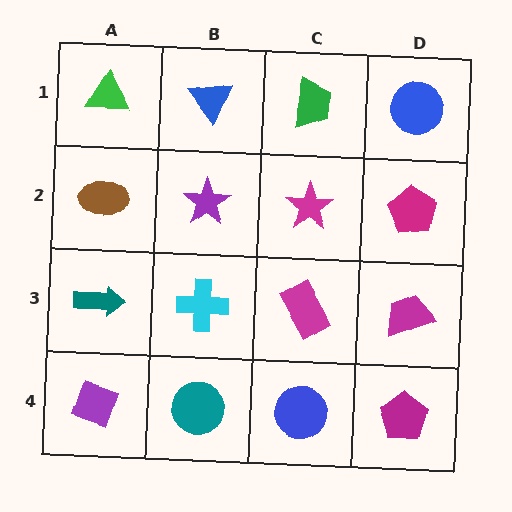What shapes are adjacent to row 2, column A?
A green triangle (row 1, column A), a teal arrow (row 3, column A), a purple star (row 2, column B).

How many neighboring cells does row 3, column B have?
4.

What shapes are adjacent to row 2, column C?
A green trapezoid (row 1, column C), a magenta rectangle (row 3, column C), a purple star (row 2, column B), a magenta pentagon (row 2, column D).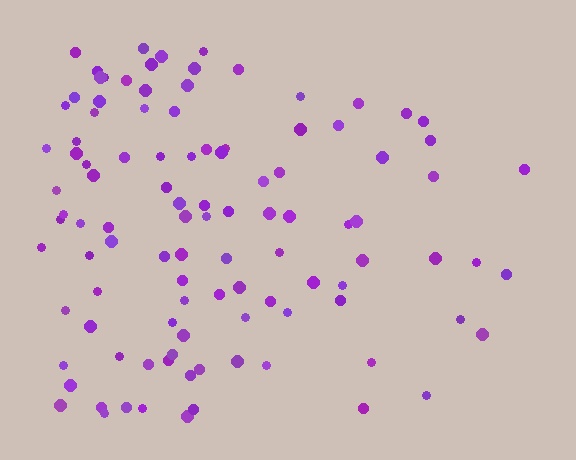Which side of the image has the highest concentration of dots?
The left.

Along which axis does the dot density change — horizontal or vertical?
Horizontal.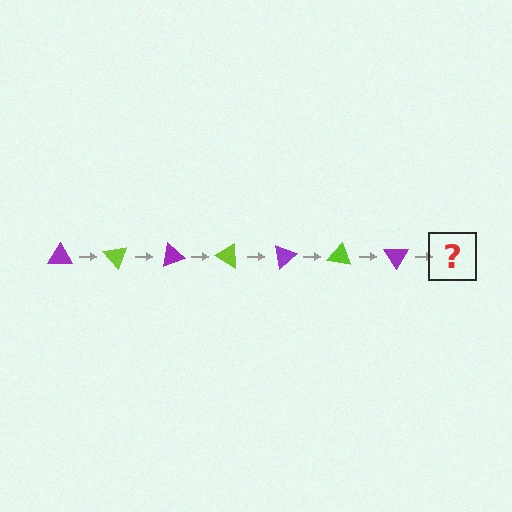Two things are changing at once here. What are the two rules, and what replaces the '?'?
The two rules are that it rotates 50 degrees each step and the color cycles through purple and lime. The '?' should be a lime triangle, rotated 350 degrees from the start.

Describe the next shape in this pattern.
It should be a lime triangle, rotated 350 degrees from the start.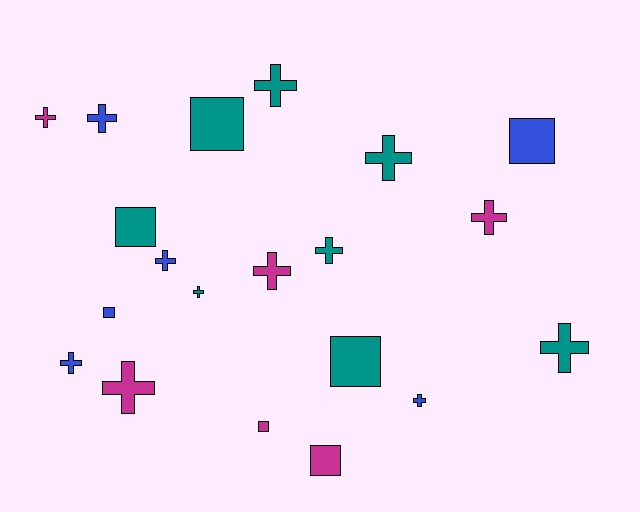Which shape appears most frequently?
Cross, with 13 objects.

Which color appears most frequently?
Teal, with 8 objects.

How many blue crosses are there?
There are 4 blue crosses.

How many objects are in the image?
There are 20 objects.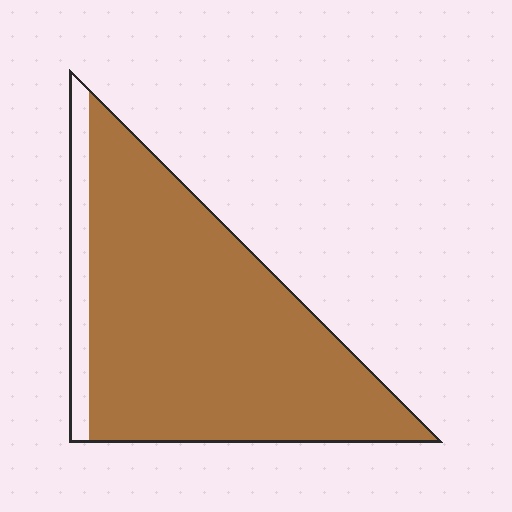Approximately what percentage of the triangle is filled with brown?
Approximately 90%.